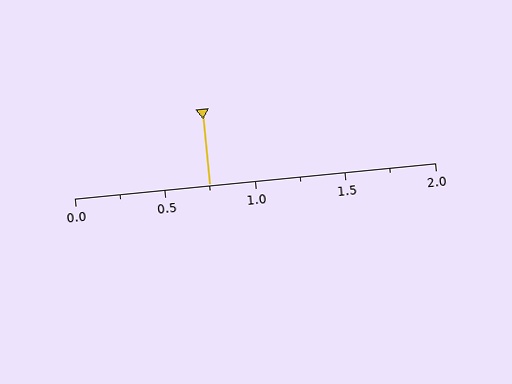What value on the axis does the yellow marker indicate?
The marker indicates approximately 0.75.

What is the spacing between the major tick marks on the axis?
The major ticks are spaced 0.5 apart.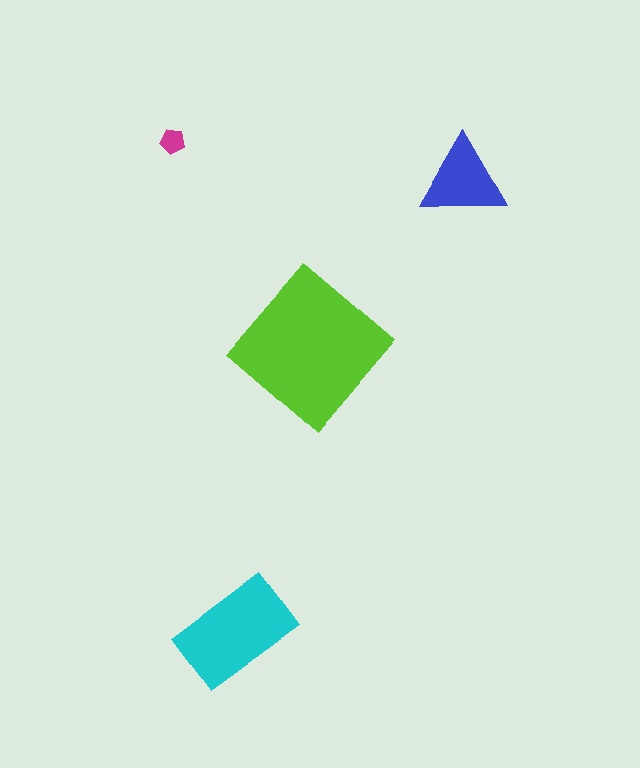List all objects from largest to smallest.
The lime diamond, the cyan rectangle, the blue triangle, the magenta pentagon.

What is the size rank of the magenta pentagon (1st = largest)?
4th.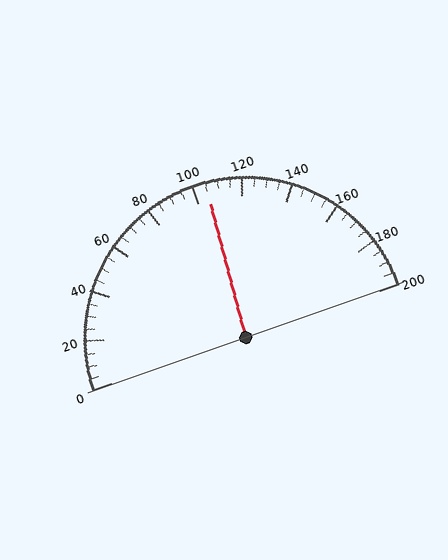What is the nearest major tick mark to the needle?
The nearest major tick mark is 100.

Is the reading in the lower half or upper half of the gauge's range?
The reading is in the upper half of the range (0 to 200).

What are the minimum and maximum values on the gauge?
The gauge ranges from 0 to 200.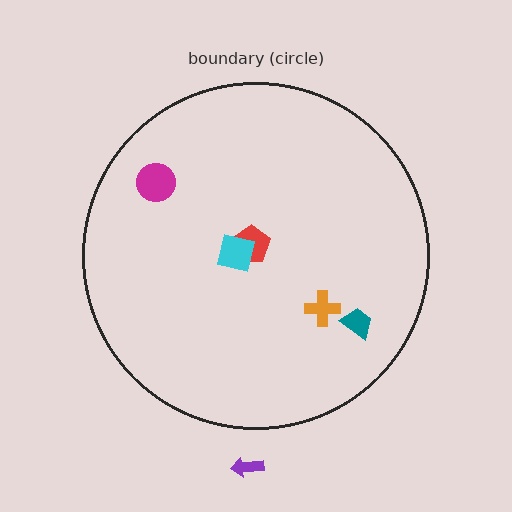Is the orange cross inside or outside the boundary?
Inside.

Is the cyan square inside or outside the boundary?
Inside.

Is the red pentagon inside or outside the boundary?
Inside.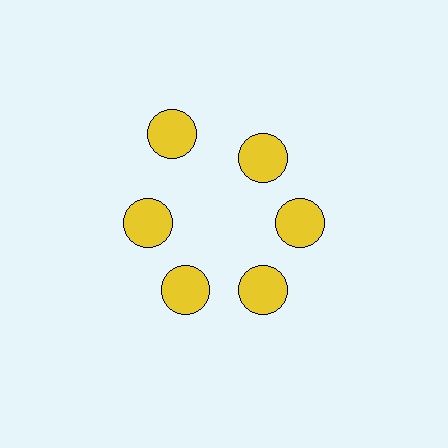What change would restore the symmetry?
The symmetry would be restored by moving it inward, back onto the ring so that all 6 circles sit at equal angles and equal distance from the center.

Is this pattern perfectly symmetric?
No. The 6 yellow circles are arranged in a ring, but one element near the 11 o'clock position is pushed outward from the center, breaking the 6-fold rotational symmetry.